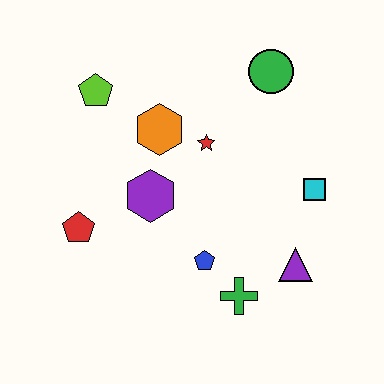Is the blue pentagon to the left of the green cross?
Yes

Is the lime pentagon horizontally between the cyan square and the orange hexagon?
No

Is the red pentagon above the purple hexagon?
No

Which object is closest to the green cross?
The blue pentagon is closest to the green cross.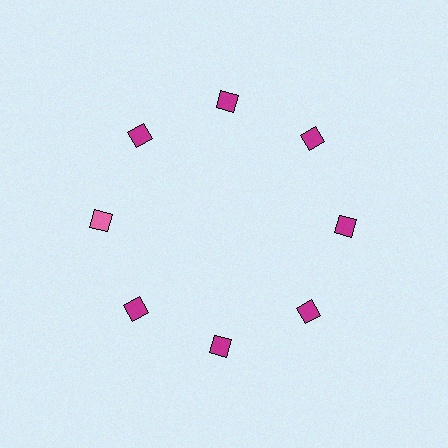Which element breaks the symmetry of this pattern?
The pink diamond at roughly the 9 o'clock position breaks the symmetry. All other shapes are magenta diamonds.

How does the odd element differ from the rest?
It has a different color: pink instead of magenta.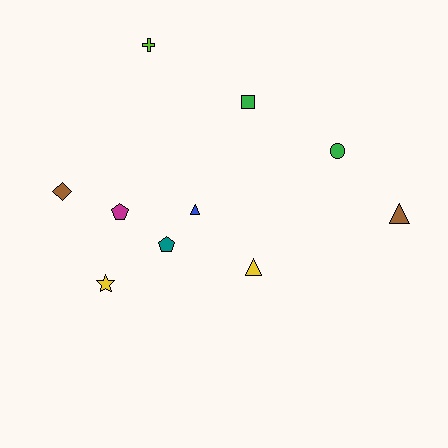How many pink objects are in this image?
There are no pink objects.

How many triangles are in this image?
There are 3 triangles.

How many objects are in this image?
There are 10 objects.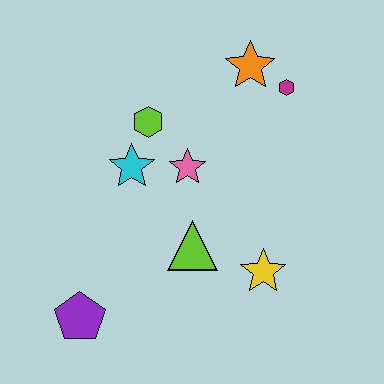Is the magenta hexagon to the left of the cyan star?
No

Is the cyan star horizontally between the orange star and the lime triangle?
No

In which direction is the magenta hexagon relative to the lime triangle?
The magenta hexagon is above the lime triangle.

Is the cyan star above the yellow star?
Yes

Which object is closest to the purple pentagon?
The lime triangle is closest to the purple pentagon.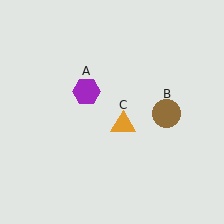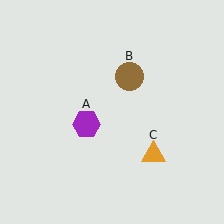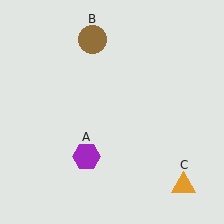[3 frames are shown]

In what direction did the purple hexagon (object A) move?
The purple hexagon (object A) moved down.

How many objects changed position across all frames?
3 objects changed position: purple hexagon (object A), brown circle (object B), orange triangle (object C).